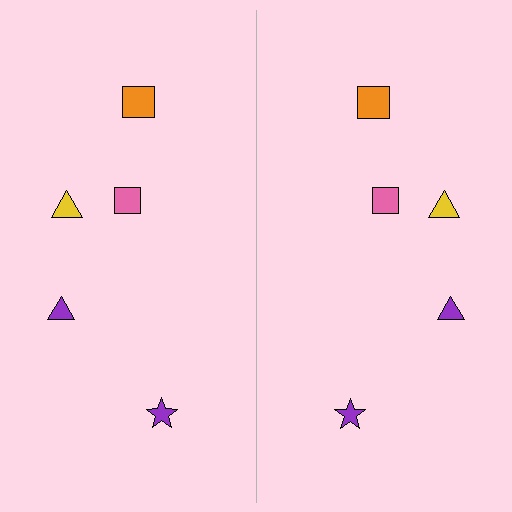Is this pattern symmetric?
Yes, this pattern has bilateral (reflection) symmetry.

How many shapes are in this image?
There are 10 shapes in this image.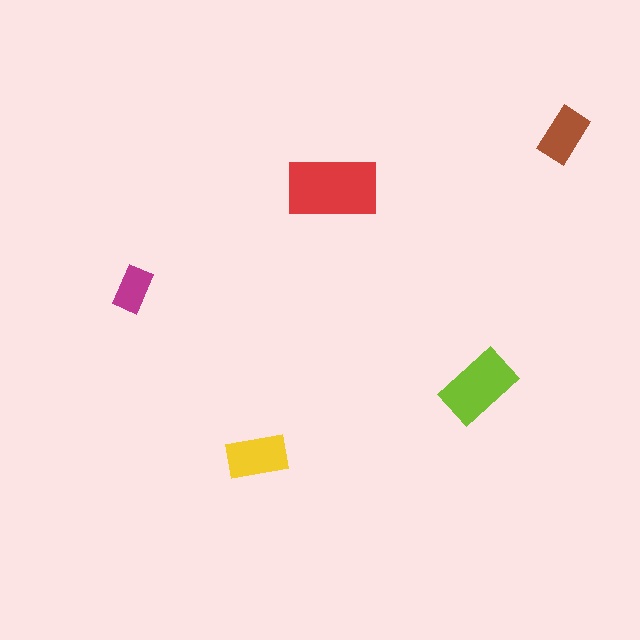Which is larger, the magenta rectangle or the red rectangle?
The red one.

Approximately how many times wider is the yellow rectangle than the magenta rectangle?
About 1.5 times wider.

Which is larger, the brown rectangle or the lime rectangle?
The lime one.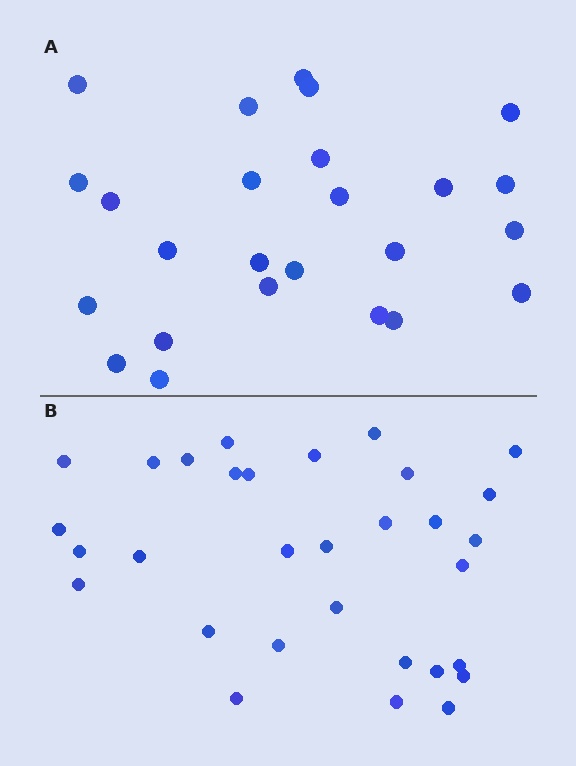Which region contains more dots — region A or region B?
Region B (the bottom region) has more dots.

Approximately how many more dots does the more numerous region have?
Region B has about 6 more dots than region A.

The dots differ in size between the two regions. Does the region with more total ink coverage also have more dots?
No. Region A has more total ink coverage because its dots are larger, but region B actually contains more individual dots. Total area can be misleading — the number of items is what matters here.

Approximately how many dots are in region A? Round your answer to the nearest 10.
About 20 dots. (The exact count is 25, which rounds to 20.)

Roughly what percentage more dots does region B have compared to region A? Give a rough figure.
About 25% more.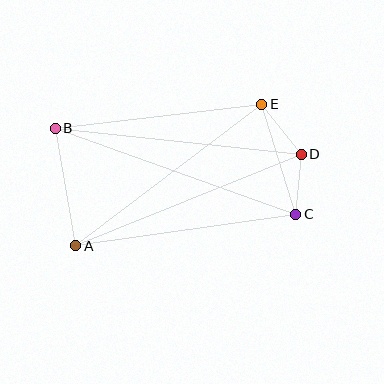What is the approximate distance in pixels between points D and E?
The distance between D and E is approximately 64 pixels.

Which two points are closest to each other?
Points C and D are closest to each other.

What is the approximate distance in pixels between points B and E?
The distance between B and E is approximately 208 pixels.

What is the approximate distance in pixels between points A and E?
The distance between A and E is approximately 234 pixels.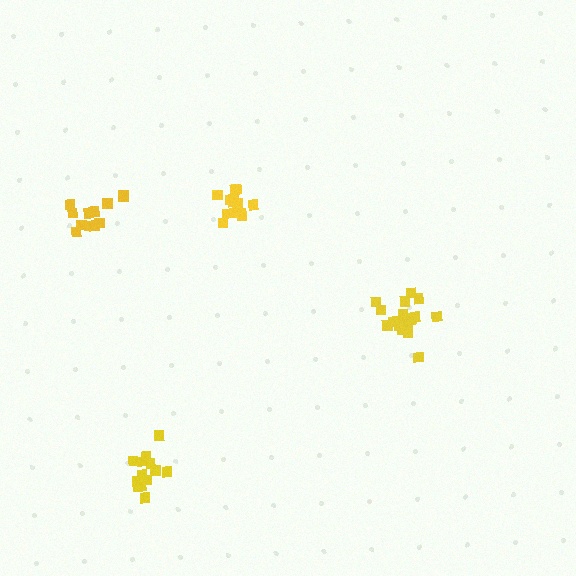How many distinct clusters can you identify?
There are 4 distinct clusters.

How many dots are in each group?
Group 1: 13 dots, Group 2: 12 dots, Group 3: 17 dots, Group 4: 14 dots (56 total).